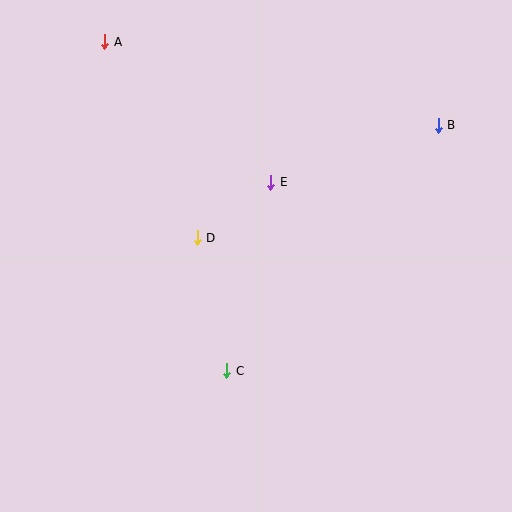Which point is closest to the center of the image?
Point D at (197, 238) is closest to the center.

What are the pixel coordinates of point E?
Point E is at (271, 182).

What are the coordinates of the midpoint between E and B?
The midpoint between E and B is at (355, 154).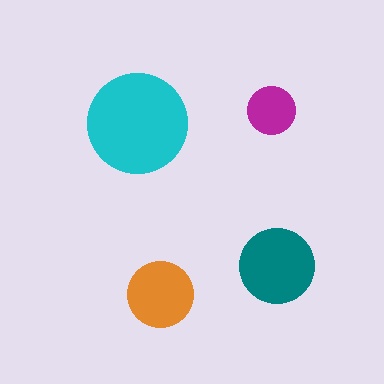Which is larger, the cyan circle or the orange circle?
The cyan one.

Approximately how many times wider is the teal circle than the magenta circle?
About 1.5 times wider.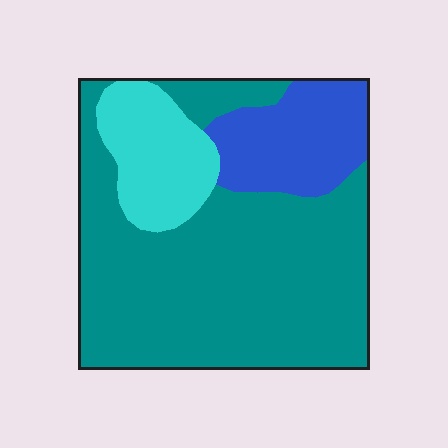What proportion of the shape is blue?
Blue takes up about one sixth (1/6) of the shape.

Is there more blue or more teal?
Teal.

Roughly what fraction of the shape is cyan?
Cyan takes up about one sixth (1/6) of the shape.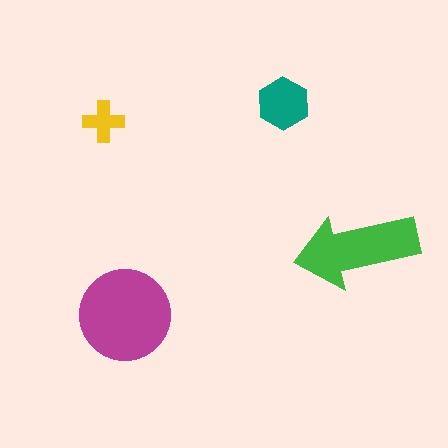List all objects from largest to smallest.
The magenta circle, the green arrow, the teal hexagon, the yellow cross.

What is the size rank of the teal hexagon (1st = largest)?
3rd.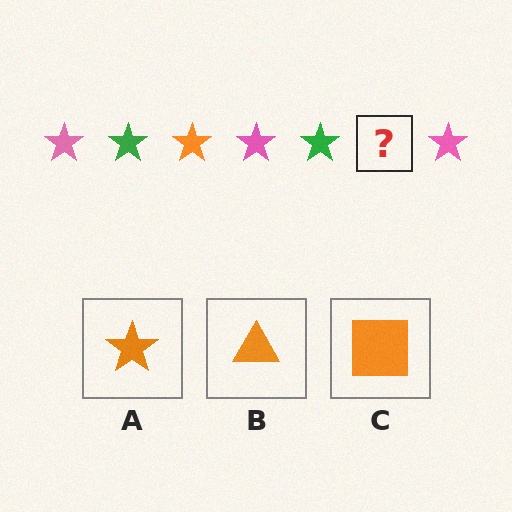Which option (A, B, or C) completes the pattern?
A.